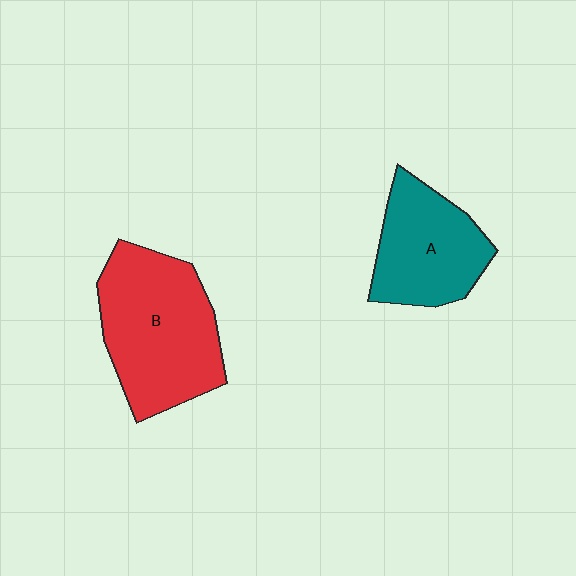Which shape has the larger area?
Shape B (red).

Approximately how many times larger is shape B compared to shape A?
Approximately 1.4 times.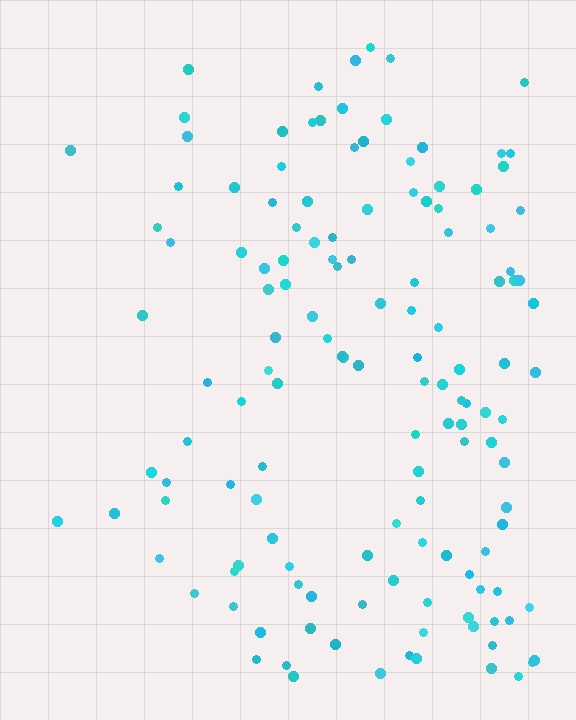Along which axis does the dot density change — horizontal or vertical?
Horizontal.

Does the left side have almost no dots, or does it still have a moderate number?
Still a moderate number, just noticeably fewer than the right.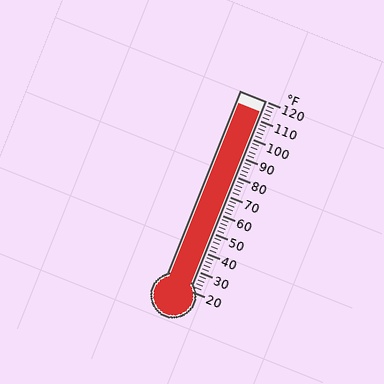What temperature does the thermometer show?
The thermometer shows approximately 114°F.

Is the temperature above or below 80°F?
The temperature is above 80°F.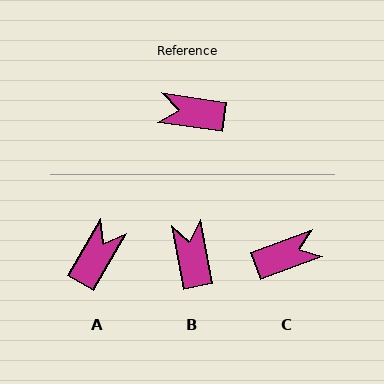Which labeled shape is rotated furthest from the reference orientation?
C, about 151 degrees away.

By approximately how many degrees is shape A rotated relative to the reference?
Approximately 112 degrees clockwise.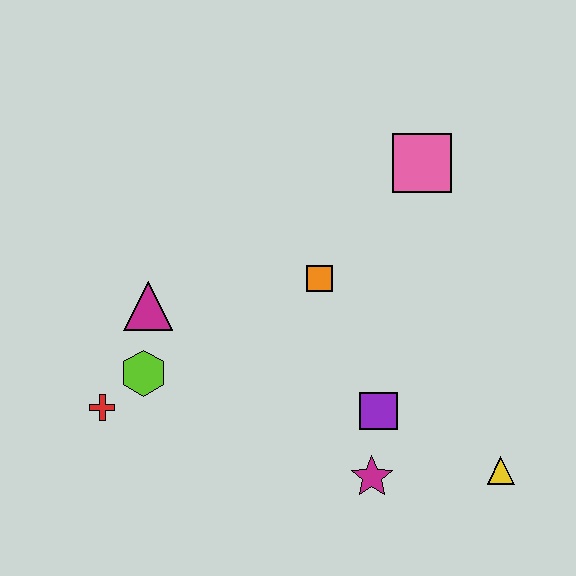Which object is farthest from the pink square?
The red cross is farthest from the pink square.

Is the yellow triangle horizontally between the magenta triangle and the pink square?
No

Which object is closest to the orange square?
The purple square is closest to the orange square.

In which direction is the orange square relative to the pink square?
The orange square is below the pink square.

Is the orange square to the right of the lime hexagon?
Yes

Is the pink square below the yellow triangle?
No